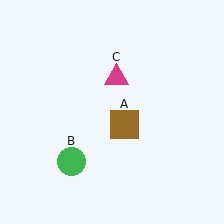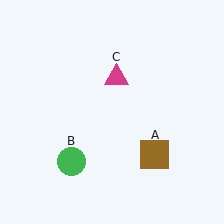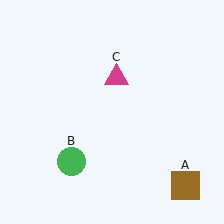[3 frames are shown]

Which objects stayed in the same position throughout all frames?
Green circle (object B) and magenta triangle (object C) remained stationary.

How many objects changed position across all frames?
1 object changed position: brown square (object A).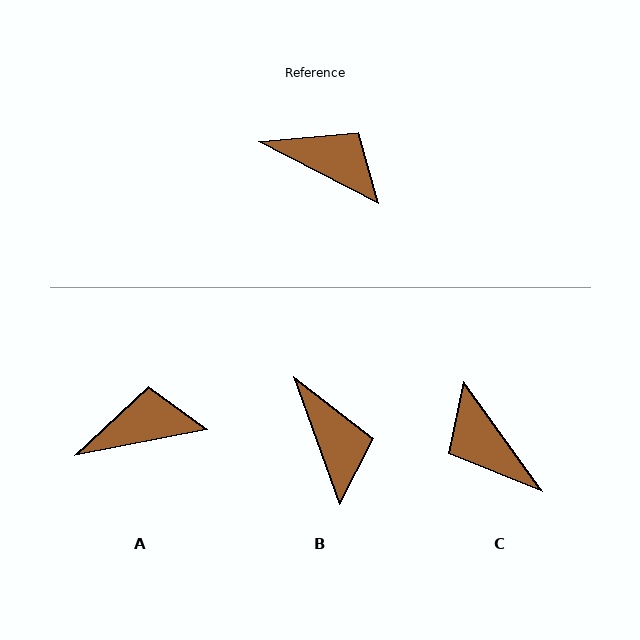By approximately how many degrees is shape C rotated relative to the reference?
Approximately 153 degrees counter-clockwise.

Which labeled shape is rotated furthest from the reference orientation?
C, about 153 degrees away.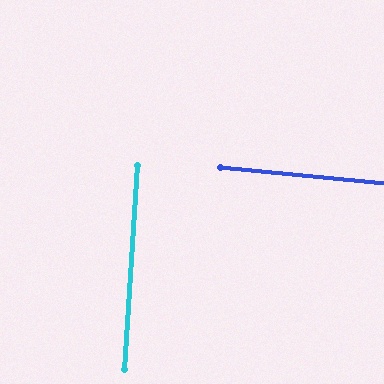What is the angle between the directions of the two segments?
Approximately 88 degrees.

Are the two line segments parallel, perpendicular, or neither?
Perpendicular — they meet at approximately 88°.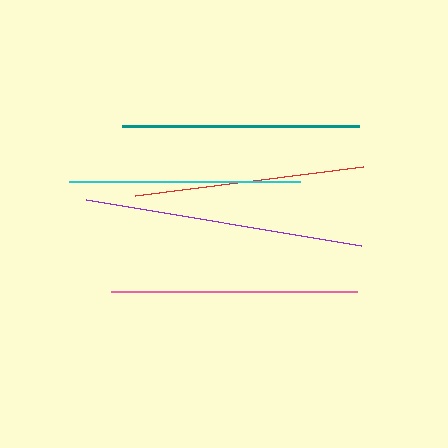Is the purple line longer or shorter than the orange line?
The purple line is longer than the orange line.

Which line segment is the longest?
The purple line is the longest at approximately 279 pixels.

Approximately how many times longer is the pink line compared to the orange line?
The pink line is approximately 1.8 times the length of the orange line.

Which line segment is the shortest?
The orange line is the shortest at approximately 135 pixels.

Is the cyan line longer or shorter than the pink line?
The pink line is longer than the cyan line.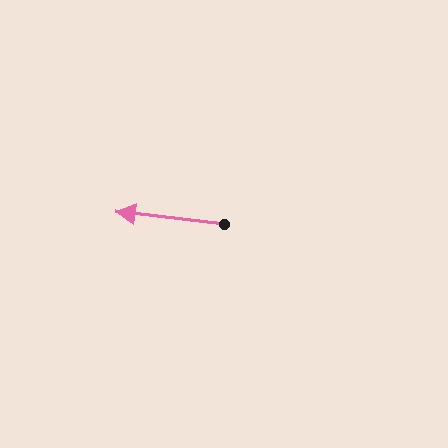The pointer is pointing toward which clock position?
Roughly 9 o'clock.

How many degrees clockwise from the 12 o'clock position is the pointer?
Approximately 276 degrees.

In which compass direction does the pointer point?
West.